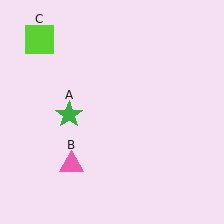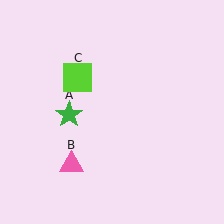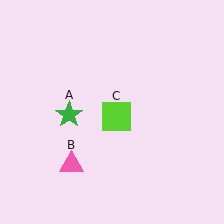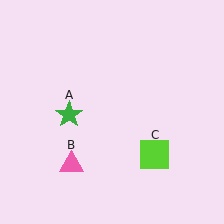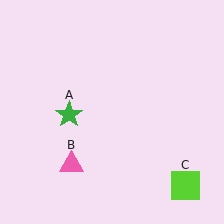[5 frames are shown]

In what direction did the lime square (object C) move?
The lime square (object C) moved down and to the right.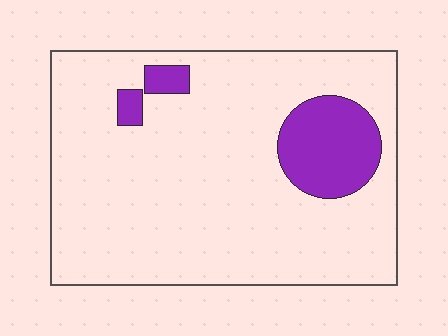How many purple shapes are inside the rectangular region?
3.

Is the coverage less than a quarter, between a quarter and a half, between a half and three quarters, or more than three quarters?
Less than a quarter.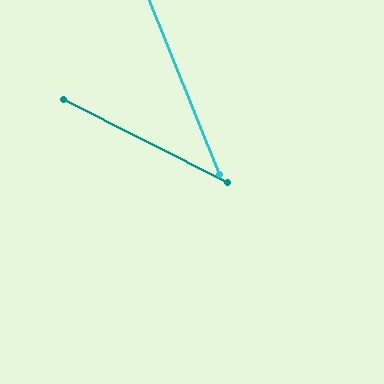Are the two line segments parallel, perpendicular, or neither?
Neither parallel nor perpendicular — they differ by about 42°.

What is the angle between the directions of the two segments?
Approximately 42 degrees.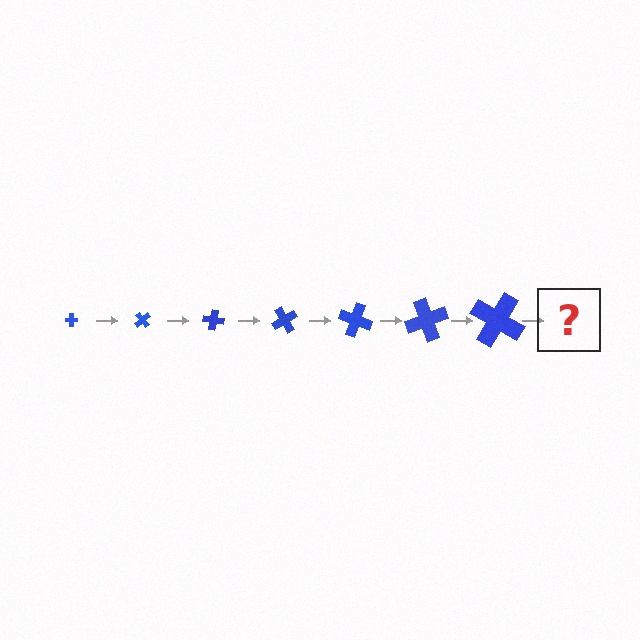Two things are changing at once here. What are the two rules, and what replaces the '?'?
The two rules are that the cross grows larger each step and it rotates 50 degrees each step. The '?' should be a cross, larger than the previous one and rotated 350 degrees from the start.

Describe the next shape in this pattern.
It should be a cross, larger than the previous one and rotated 350 degrees from the start.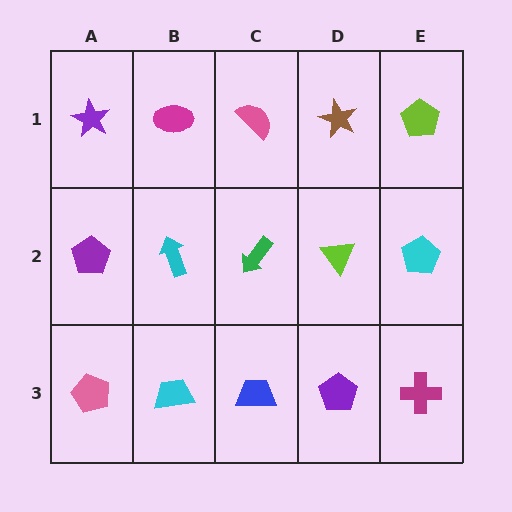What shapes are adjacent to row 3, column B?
A cyan arrow (row 2, column B), a pink pentagon (row 3, column A), a blue trapezoid (row 3, column C).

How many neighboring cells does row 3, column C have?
3.